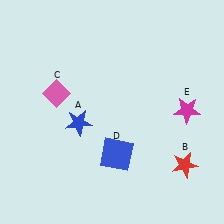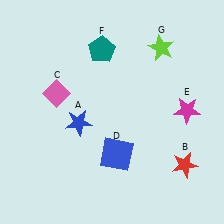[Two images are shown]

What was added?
A teal pentagon (F), a lime star (G) were added in Image 2.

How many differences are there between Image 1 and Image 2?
There are 2 differences between the two images.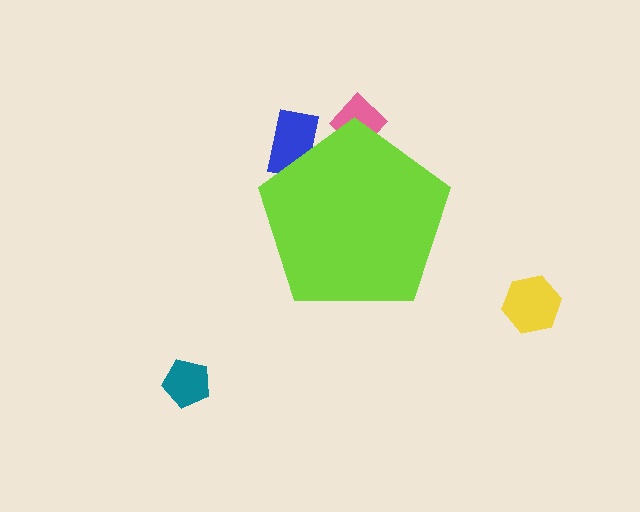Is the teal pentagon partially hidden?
No, the teal pentagon is fully visible.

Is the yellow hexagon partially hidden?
No, the yellow hexagon is fully visible.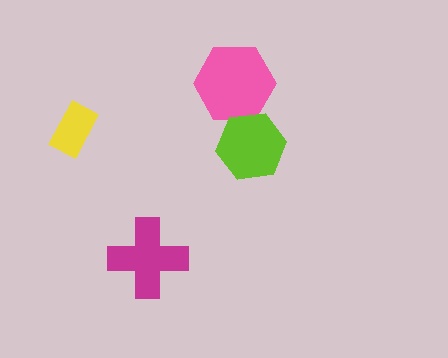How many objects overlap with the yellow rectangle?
0 objects overlap with the yellow rectangle.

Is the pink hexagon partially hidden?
Yes, it is partially covered by another shape.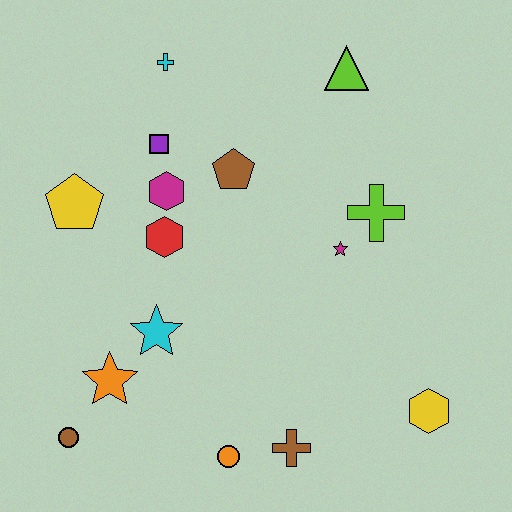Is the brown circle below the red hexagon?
Yes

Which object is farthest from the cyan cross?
The yellow hexagon is farthest from the cyan cross.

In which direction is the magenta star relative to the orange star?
The magenta star is to the right of the orange star.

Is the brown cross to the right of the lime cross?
No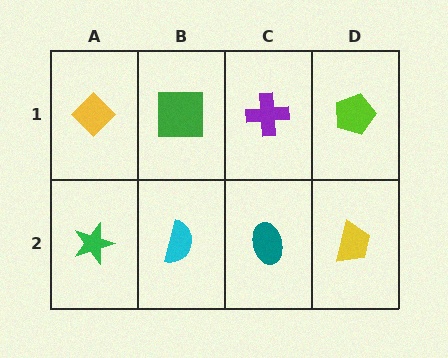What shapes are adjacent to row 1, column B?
A cyan semicircle (row 2, column B), a yellow diamond (row 1, column A), a purple cross (row 1, column C).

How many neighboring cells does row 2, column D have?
2.